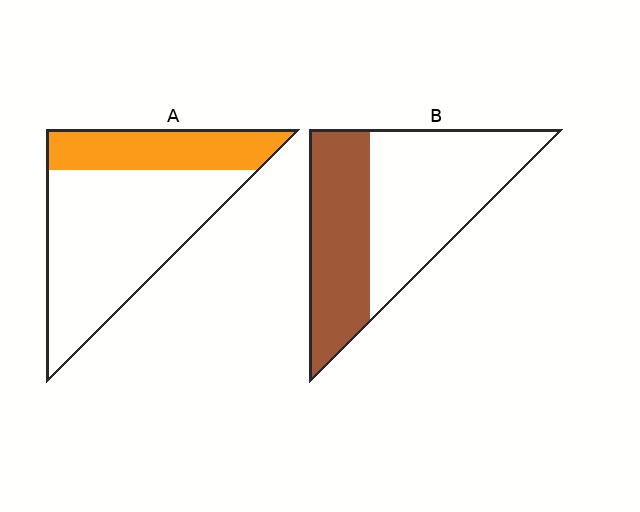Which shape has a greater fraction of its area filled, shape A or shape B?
Shape B.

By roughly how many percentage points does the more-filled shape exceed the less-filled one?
By roughly 15 percentage points (B over A).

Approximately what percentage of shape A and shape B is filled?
A is approximately 30% and B is approximately 40%.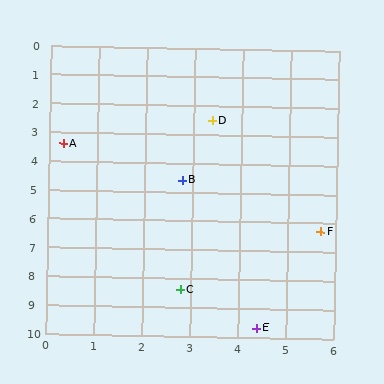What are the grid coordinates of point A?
Point A is at approximately (0.3, 3.4).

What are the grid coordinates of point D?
Point D is at approximately (3.4, 2.5).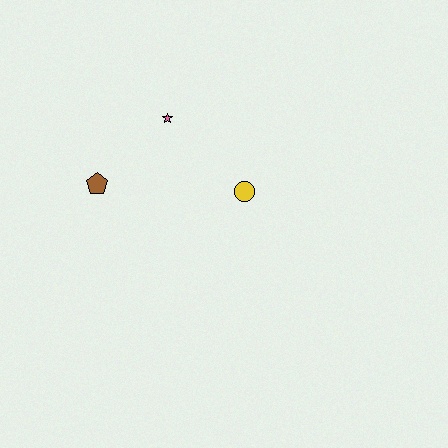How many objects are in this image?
There are 3 objects.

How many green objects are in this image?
There are no green objects.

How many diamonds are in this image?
There are no diamonds.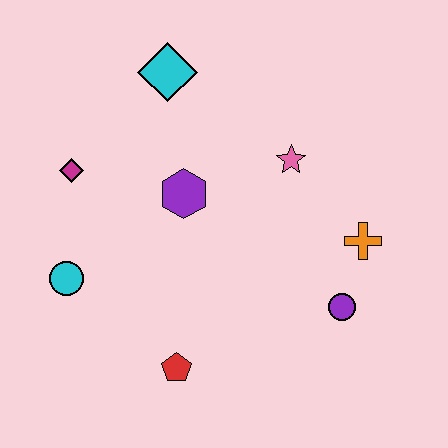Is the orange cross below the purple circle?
No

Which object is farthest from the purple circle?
The magenta diamond is farthest from the purple circle.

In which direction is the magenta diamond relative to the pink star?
The magenta diamond is to the left of the pink star.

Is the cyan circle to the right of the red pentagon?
No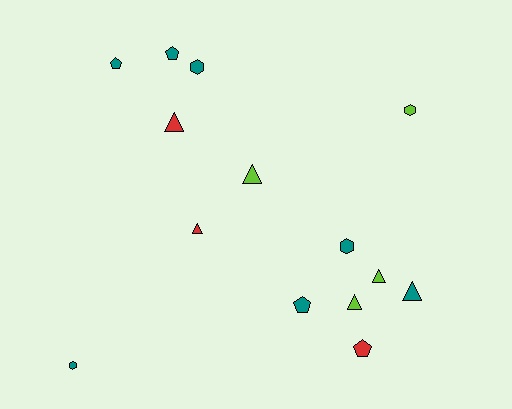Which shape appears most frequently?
Triangle, with 6 objects.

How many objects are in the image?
There are 14 objects.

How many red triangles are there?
There are 2 red triangles.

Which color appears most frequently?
Teal, with 7 objects.